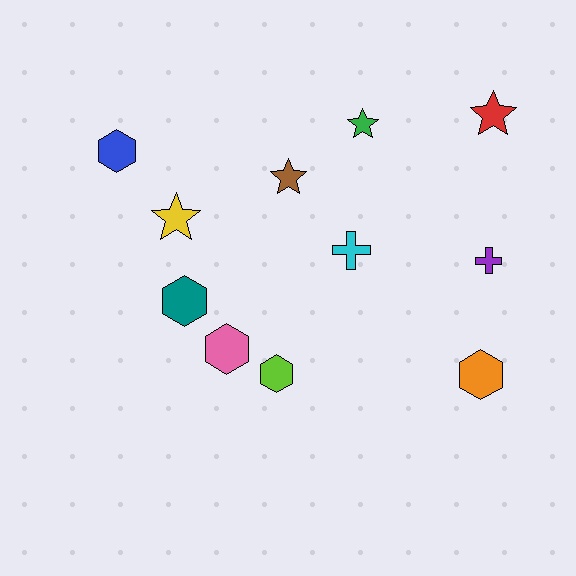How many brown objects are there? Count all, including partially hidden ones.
There is 1 brown object.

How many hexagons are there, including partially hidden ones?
There are 5 hexagons.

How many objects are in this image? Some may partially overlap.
There are 11 objects.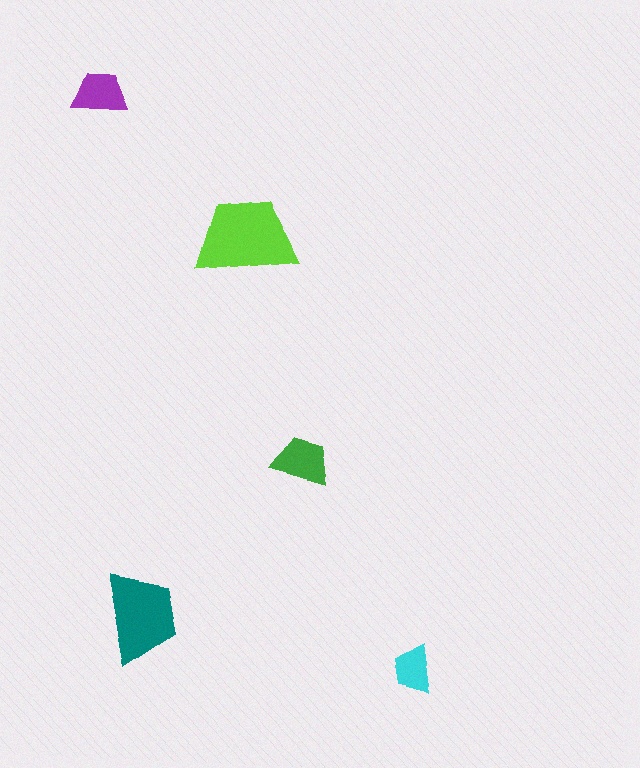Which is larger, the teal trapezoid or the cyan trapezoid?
The teal one.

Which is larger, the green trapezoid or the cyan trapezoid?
The green one.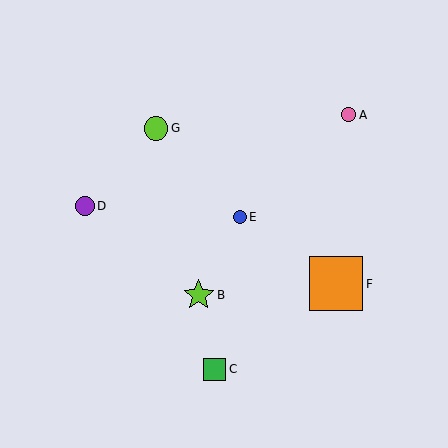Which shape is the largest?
The orange square (labeled F) is the largest.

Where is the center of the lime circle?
The center of the lime circle is at (156, 128).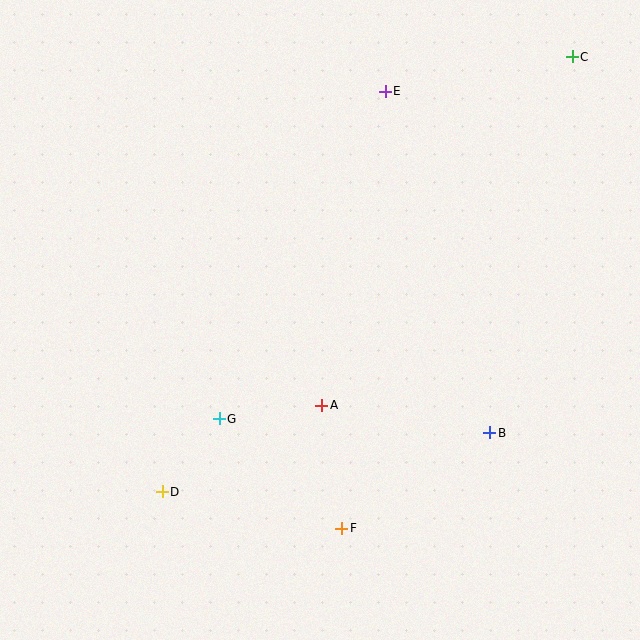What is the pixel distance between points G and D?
The distance between G and D is 93 pixels.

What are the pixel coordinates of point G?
Point G is at (219, 419).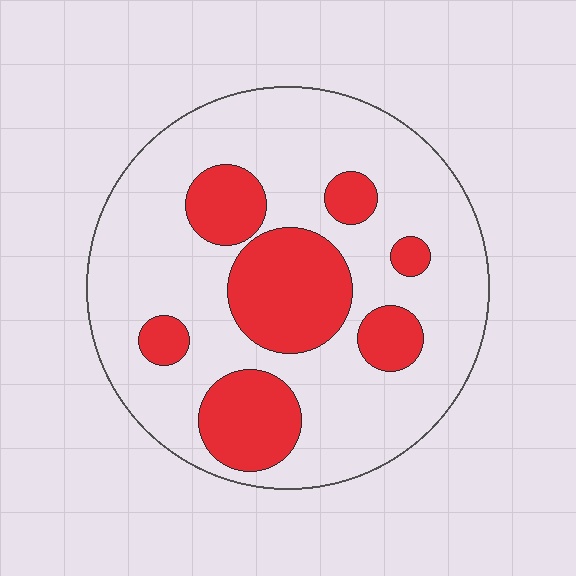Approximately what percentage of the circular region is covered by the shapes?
Approximately 30%.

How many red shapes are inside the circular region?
7.